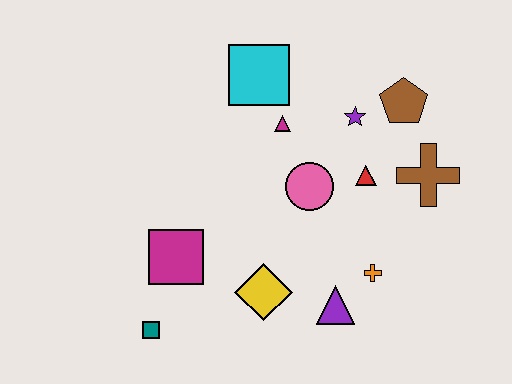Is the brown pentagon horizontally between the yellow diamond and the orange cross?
No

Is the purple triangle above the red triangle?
No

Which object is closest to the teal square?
The magenta square is closest to the teal square.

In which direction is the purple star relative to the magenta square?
The purple star is to the right of the magenta square.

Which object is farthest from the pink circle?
The teal square is farthest from the pink circle.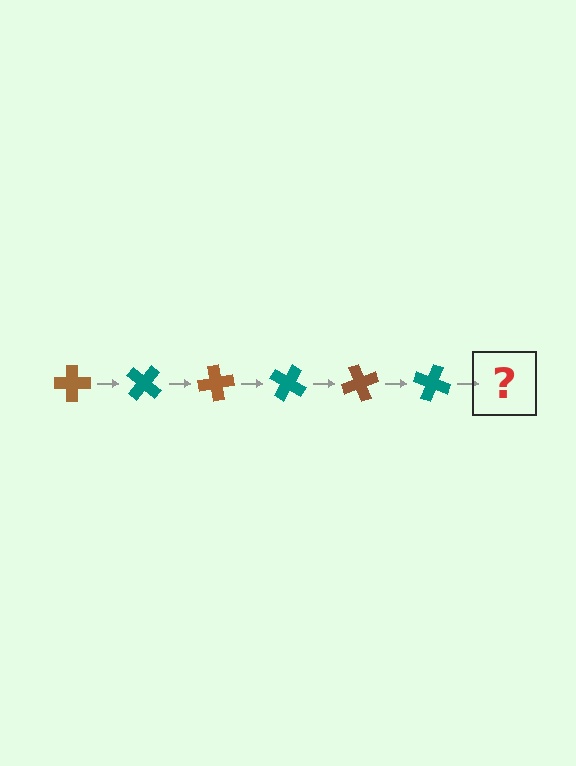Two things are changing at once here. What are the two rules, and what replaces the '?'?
The two rules are that it rotates 40 degrees each step and the color cycles through brown and teal. The '?' should be a brown cross, rotated 240 degrees from the start.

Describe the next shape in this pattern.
It should be a brown cross, rotated 240 degrees from the start.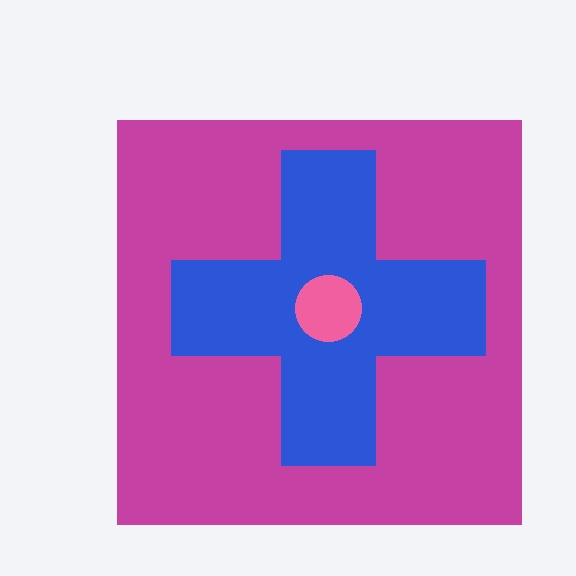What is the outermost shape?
The magenta square.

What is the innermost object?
The pink circle.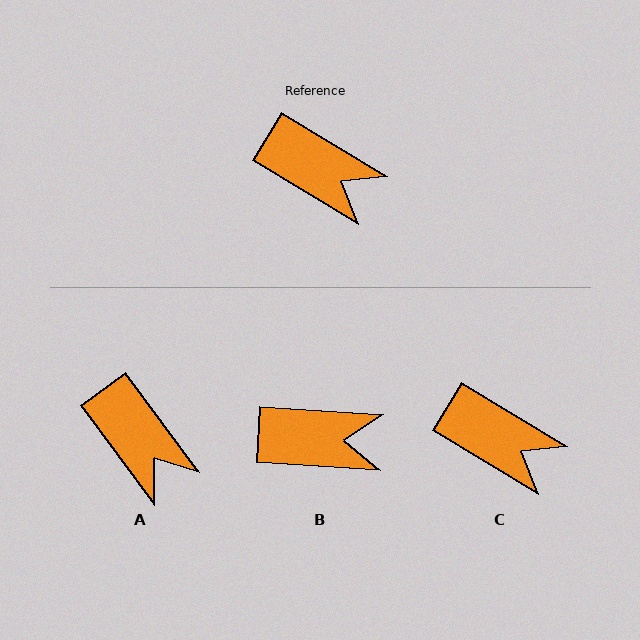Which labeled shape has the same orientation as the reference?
C.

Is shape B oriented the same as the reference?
No, it is off by about 27 degrees.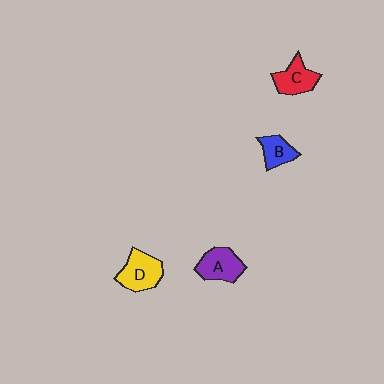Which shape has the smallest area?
Shape B (blue).